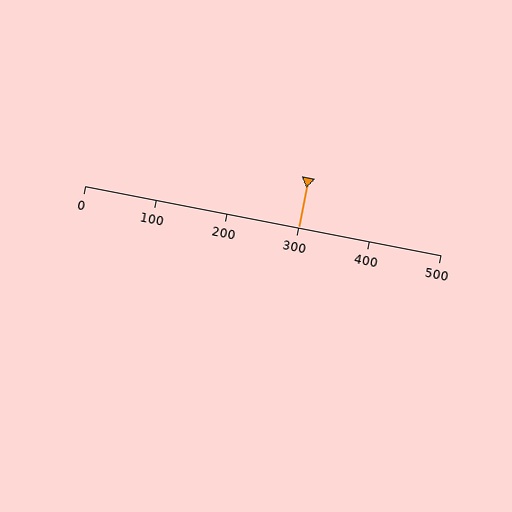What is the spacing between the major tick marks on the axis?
The major ticks are spaced 100 apart.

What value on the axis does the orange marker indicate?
The marker indicates approximately 300.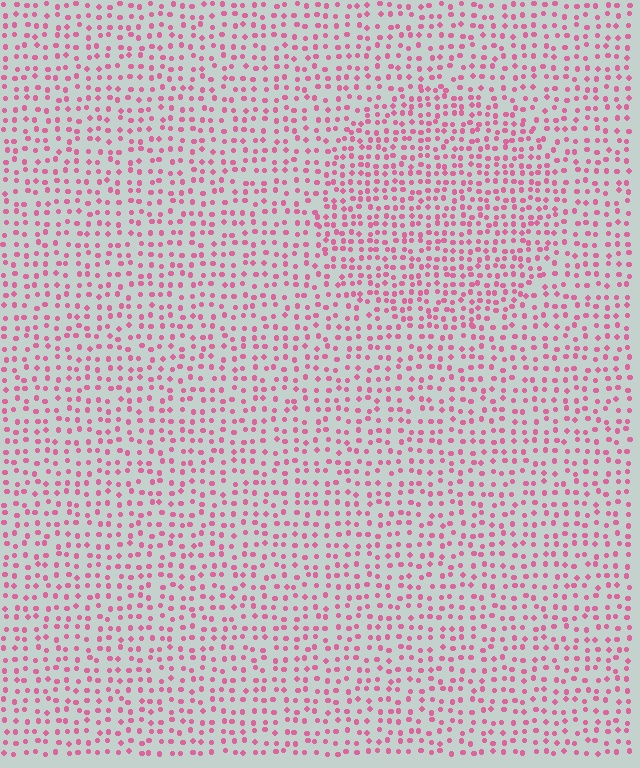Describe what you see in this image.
The image contains small pink elements arranged at two different densities. A circle-shaped region is visible where the elements are more densely packed than the surrounding area.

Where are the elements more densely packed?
The elements are more densely packed inside the circle boundary.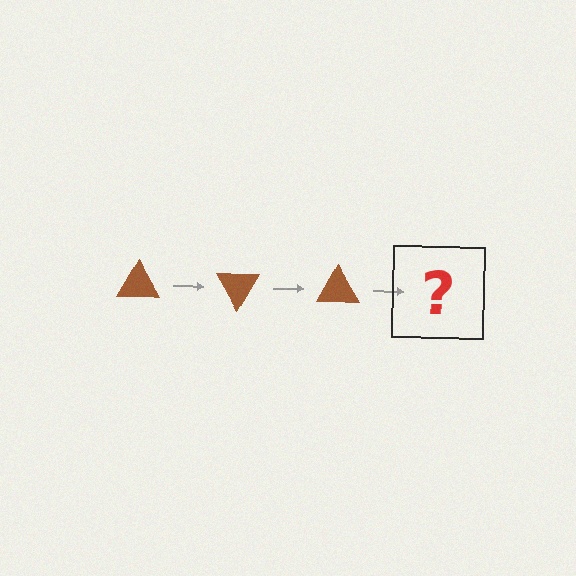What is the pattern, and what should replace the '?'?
The pattern is that the triangle rotates 60 degrees each step. The '?' should be a brown triangle rotated 180 degrees.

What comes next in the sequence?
The next element should be a brown triangle rotated 180 degrees.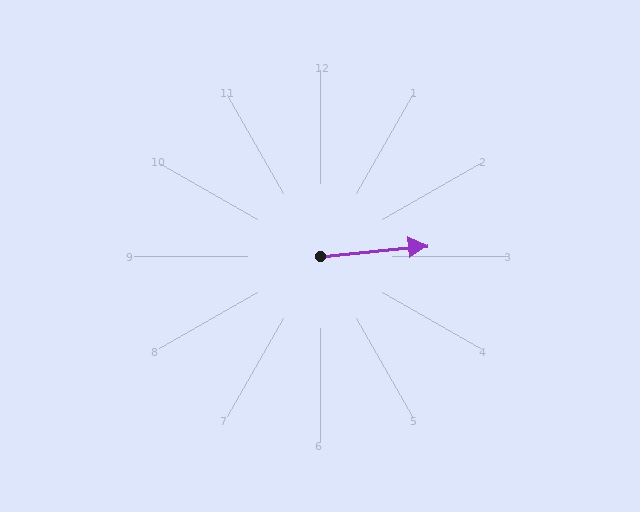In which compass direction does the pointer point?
East.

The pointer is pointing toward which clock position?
Roughly 3 o'clock.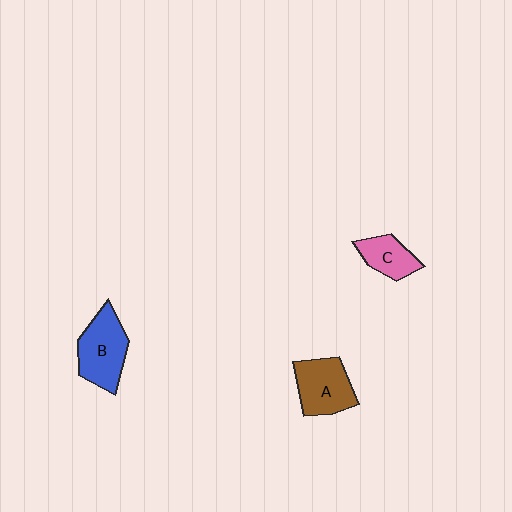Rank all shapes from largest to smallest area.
From largest to smallest: B (blue), A (brown), C (pink).